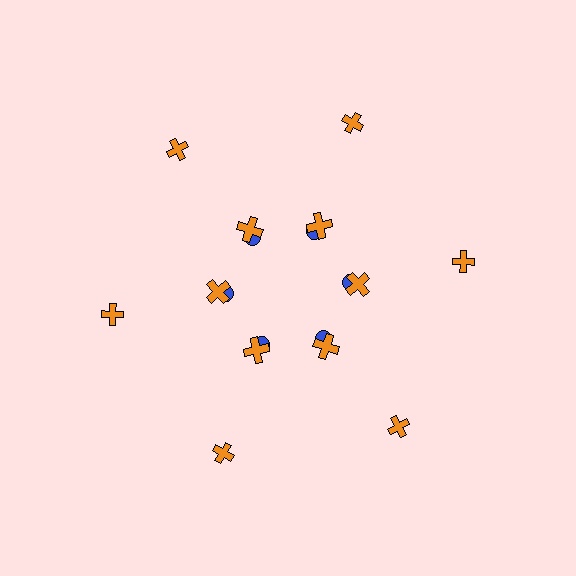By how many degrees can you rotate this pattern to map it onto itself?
The pattern maps onto itself every 60 degrees of rotation.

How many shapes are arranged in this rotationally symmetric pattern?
There are 18 shapes, arranged in 6 groups of 3.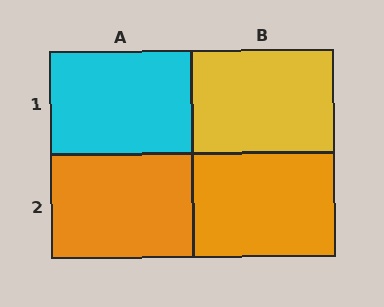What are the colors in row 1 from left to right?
Cyan, yellow.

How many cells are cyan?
1 cell is cyan.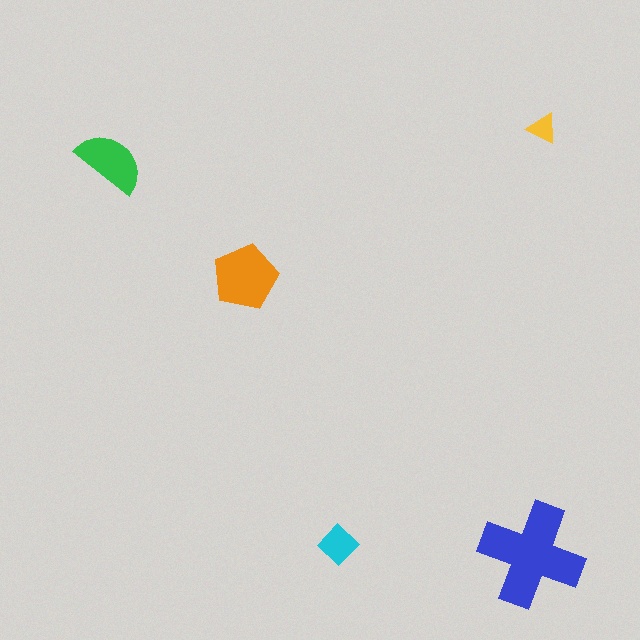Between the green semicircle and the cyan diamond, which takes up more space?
The green semicircle.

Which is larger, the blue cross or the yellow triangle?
The blue cross.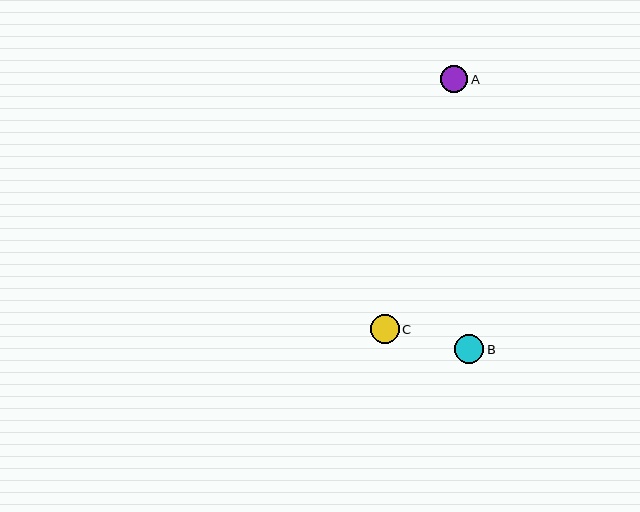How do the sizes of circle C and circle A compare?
Circle C and circle A are approximately the same size.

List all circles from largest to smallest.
From largest to smallest: B, C, A.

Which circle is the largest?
Circle B is the largest with a size of approximately 29 pixels.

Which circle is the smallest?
Circle A is the smallest with a size of approximately 28 pixels.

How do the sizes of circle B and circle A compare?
Circle B and circle A are approximately the same size.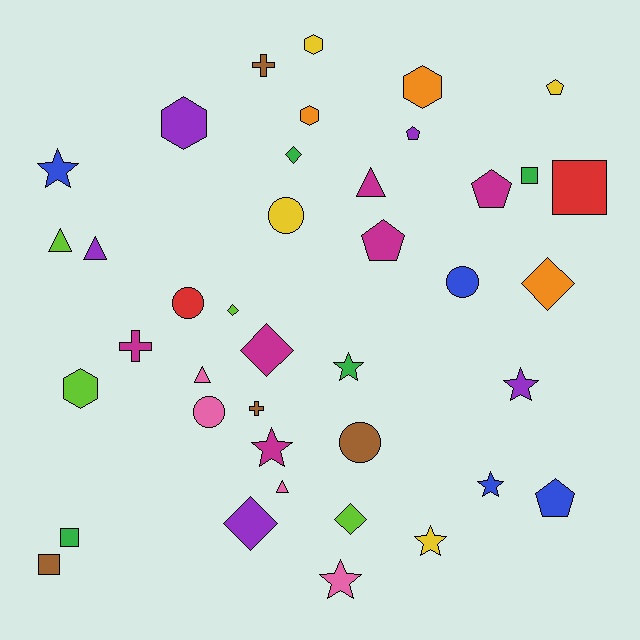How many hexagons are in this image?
There are 5 hexagons.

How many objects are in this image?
There are 40 objects.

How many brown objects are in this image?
There are 4 brown objects.